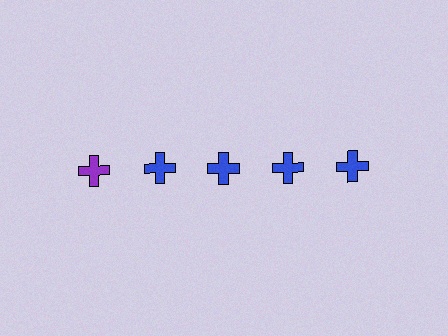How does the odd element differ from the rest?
It has a different color: purple instead of blue.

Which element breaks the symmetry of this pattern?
The purple cross in the top row, leftmost column breaks the symmetry. All other shapes are blue crosses.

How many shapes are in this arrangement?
There are 5 shapes arranged in a grid pattern.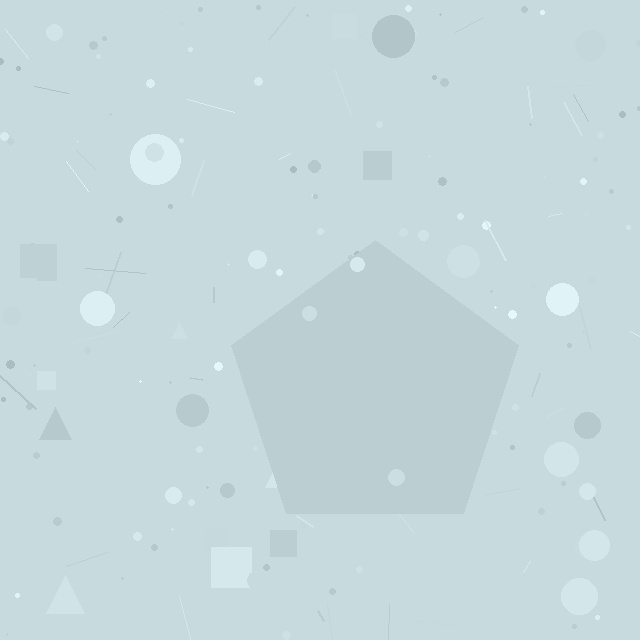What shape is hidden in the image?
A pentagon is hidden in the image.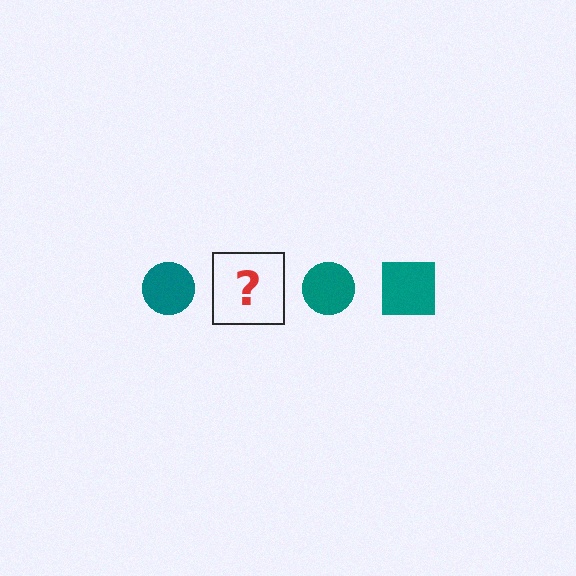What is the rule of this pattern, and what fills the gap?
The rule is that the pattern cycles through circle, square shapes in teal. The gap should be filled with a teal square.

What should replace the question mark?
The question mark should be replaced with a teal square.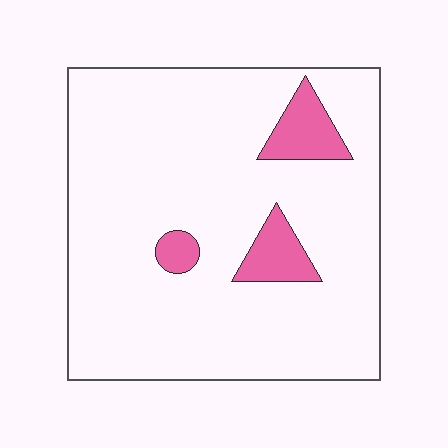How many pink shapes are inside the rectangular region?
3.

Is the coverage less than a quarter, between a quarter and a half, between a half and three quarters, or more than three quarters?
Less than a quarter.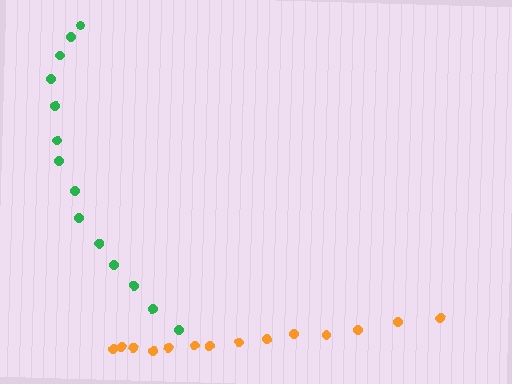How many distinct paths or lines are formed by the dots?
There are 2 distinct paths.